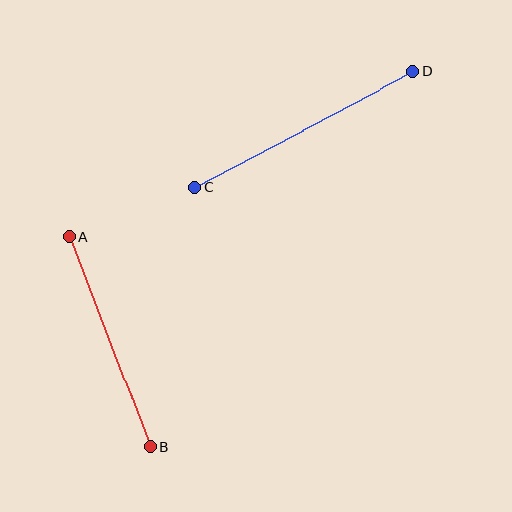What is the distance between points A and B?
The distance is approximately 225 pixels.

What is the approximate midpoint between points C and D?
The midpoint is at approximately (304, 129) pixels.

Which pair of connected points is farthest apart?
Points C and D are farthest apart.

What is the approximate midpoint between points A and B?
The midpoint is at approximately (109, 342) pixels.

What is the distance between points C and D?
The distance is approximately 247 pixels.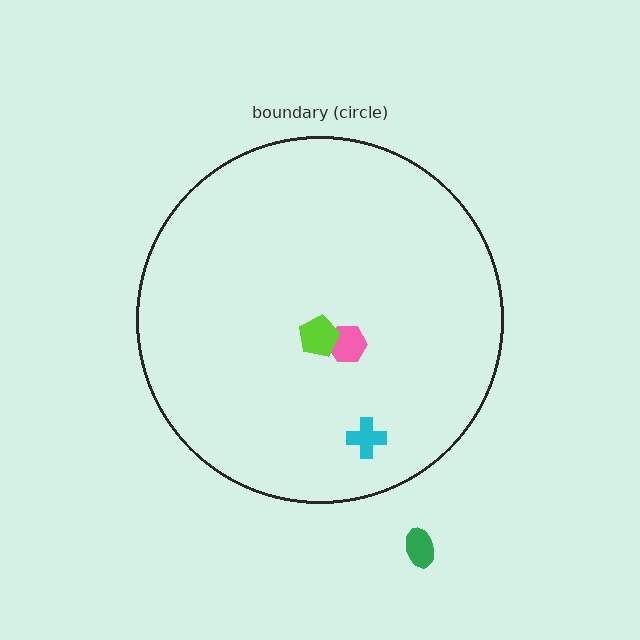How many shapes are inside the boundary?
3 inside, 1 outside.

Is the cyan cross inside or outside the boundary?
Inside.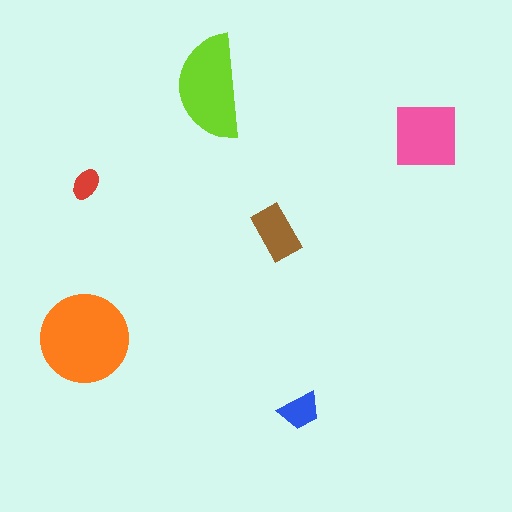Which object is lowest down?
The blue trapezoid is bottommost.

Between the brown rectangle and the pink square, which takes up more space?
The pink square.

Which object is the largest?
The orange circle.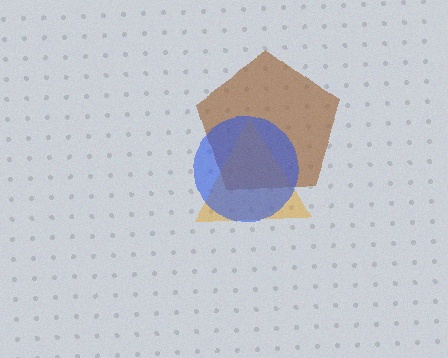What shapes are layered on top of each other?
The layered shapes are: a brown pentagon, an orange triangle, a blue circle.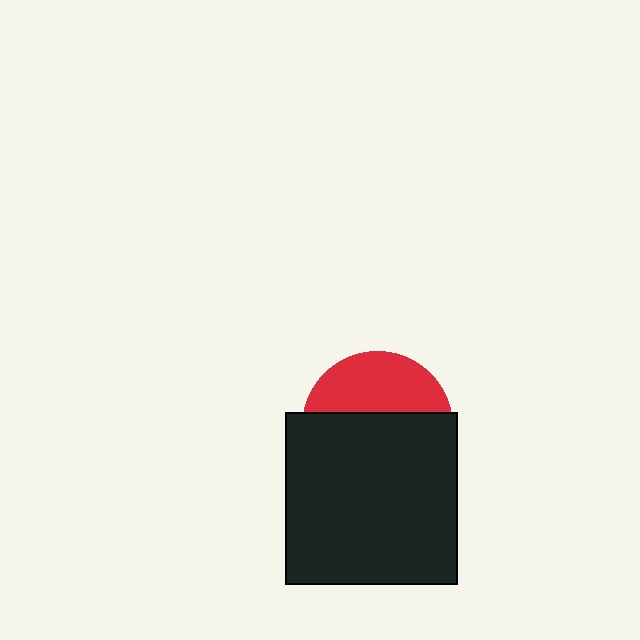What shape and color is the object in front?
The object in front is a black square.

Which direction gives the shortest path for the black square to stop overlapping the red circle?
Moving down gives the shortest separation.